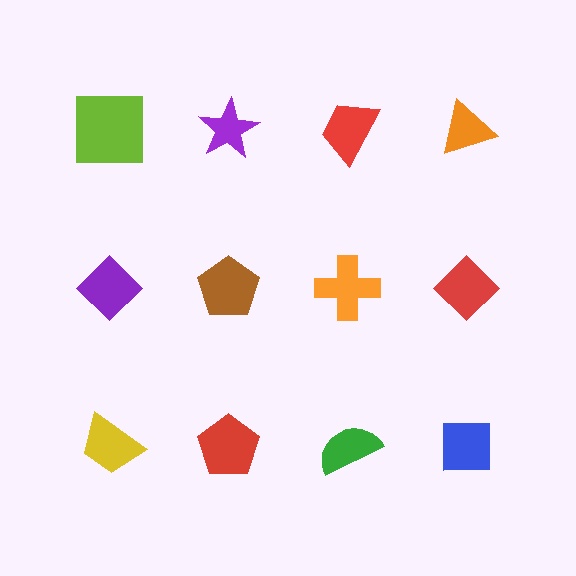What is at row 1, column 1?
A lime square.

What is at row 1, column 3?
A red trapezoid.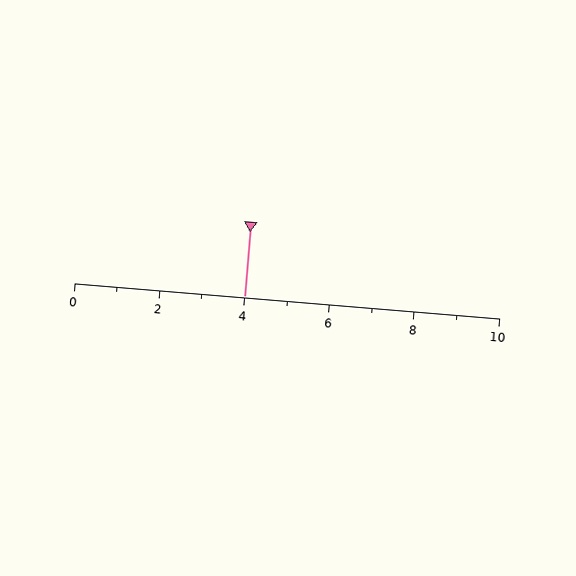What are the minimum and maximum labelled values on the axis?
The axis runs from 0 to 10.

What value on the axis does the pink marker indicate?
The marker indicates approximately 4.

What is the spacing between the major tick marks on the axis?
The major ticks are spaced 2 apart.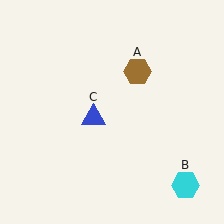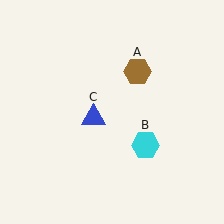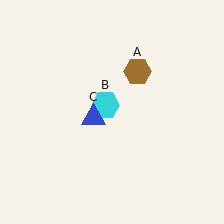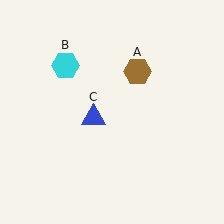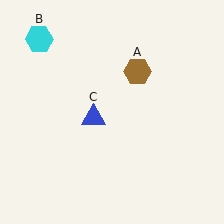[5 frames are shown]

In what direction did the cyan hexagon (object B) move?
The cyan hexagon (object B) moved up and to the left.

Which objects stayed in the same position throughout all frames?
Brown hexagon (object A) and blue triangle (object C) remained stationary.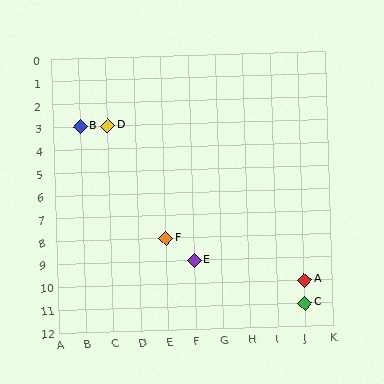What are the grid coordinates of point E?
Point E is at grid coordinates (F, 9).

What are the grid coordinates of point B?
Point B is at grid coordinates (B, 3).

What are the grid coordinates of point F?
Point F is at grid coordinates (E, 8).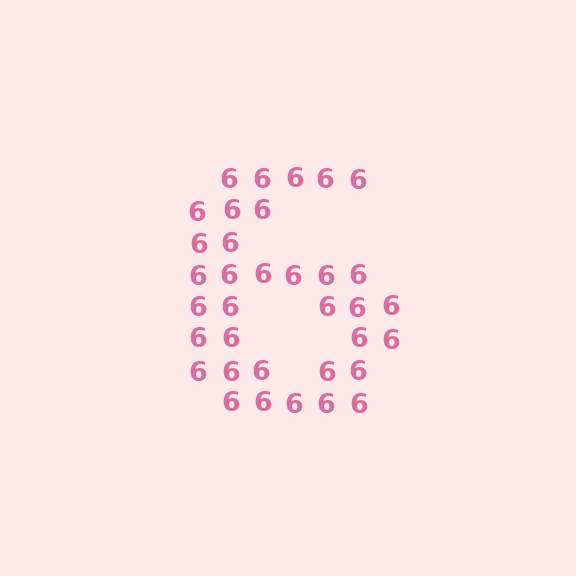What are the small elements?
The small elements are digit 6's.